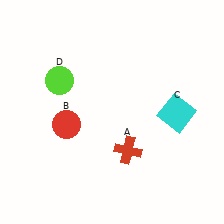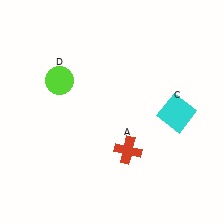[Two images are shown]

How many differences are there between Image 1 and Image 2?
There is 1 difference between the two images.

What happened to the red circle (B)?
The red circle (B) was removed in Image 2. It was in the bottom-left area of Image 1.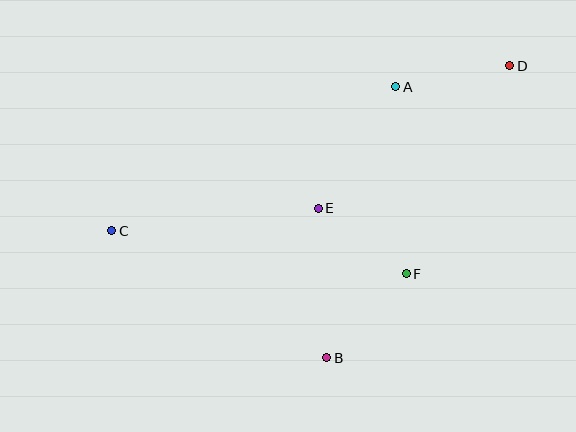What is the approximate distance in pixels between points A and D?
The distance between A and D is approximately 116 pixels.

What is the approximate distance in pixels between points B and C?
The distance between B and C is approximately 250 pixels.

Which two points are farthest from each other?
Points C and D are farthest from each other.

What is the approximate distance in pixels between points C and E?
The distance between C and E is approximately 208 pixels.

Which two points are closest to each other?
Points E and F are closest to each other.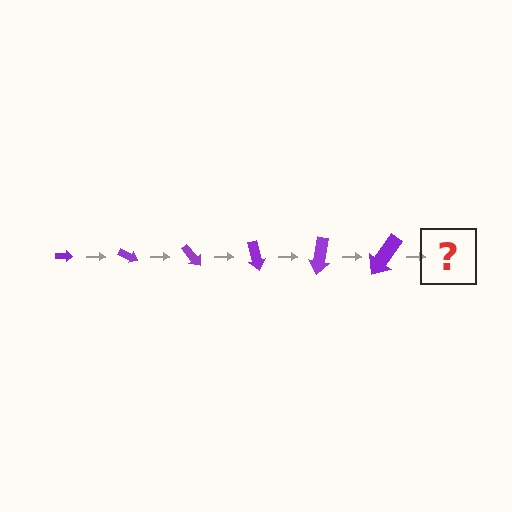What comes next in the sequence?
The next element should be an arrow, larger than the previous one and rotated 150 degrees from the start.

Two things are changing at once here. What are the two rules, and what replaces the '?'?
The two rules are that the arrow grows larger each step and it rotates 25 degrees each step. The '?' should be an arrow, larger than the previous one and rotated 150 degrees from the start.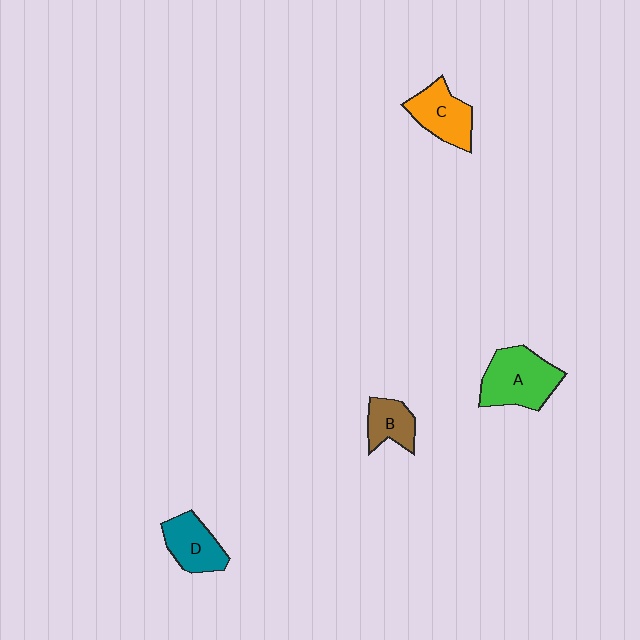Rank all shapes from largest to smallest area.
From largest to smallest: A (green), C (orange), D (teal), B (brown).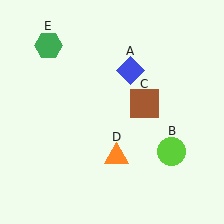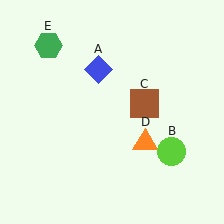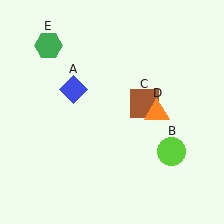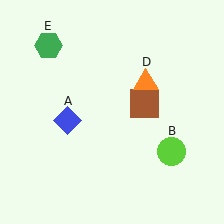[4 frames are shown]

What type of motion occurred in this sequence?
The blue diamond (object A), orange triangle (object D) rotated counterclockwise around the center of the scene.